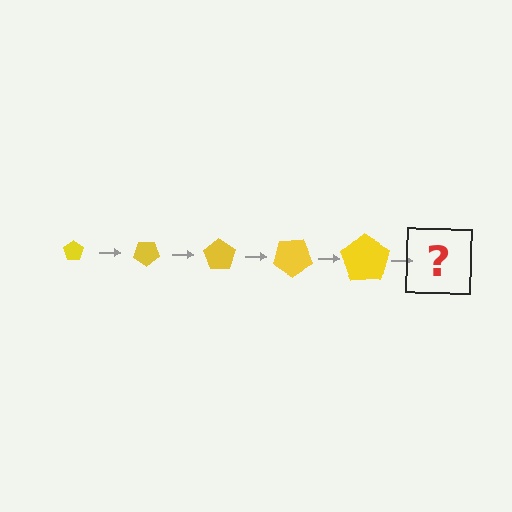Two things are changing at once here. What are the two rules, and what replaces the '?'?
The two rules are that the pentagon grows larger each step and it rotates 35 degrees each step. The '?' should be a pentagon, larger than the previous one and rotated 175 degrees from the start.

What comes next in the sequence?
The next element should be a pentagon, larger than the previous one and rotated 175 degrees from the start.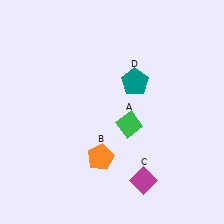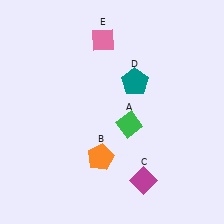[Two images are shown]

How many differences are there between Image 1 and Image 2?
There is 1 difference between the two images.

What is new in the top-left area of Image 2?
A pink diamond (E) was added in the top-left area of Image 2.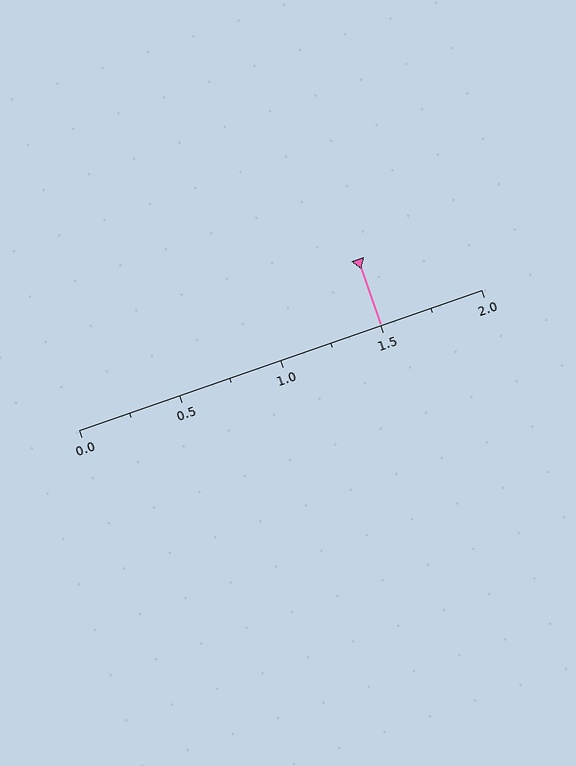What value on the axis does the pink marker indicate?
The marker indicates approximately 1.5.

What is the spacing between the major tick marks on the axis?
The major ticks are spaced 0.5 apart.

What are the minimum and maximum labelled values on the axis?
The axis runs from 0.0 to 2.0.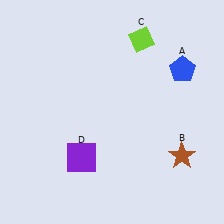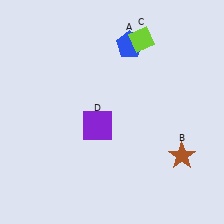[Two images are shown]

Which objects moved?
The objects that moved are: the blue pentagon (A), the purple square (D).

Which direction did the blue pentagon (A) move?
The blue pentagon (A) moved left.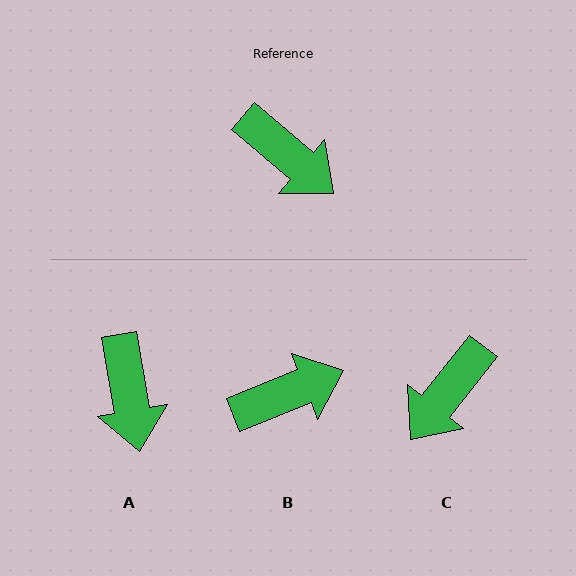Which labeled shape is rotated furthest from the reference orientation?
C, about 88 degrees away.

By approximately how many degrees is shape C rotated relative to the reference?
Approximately 88 degrees clockwise.